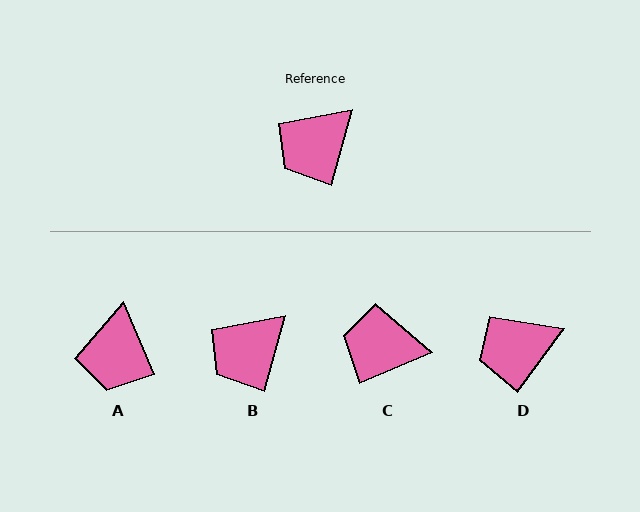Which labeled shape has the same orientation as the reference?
B.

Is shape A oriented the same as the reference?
No, it is off by about 38 degrees.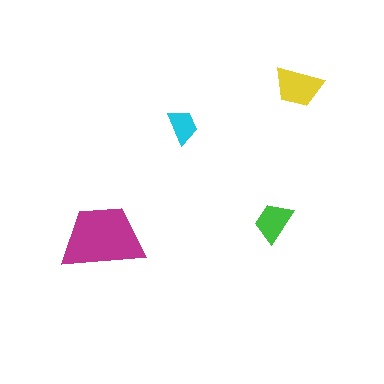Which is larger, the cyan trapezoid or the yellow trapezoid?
The yellow one.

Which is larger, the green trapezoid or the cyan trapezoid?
The green one.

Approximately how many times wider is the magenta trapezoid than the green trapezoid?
About 2 times wider.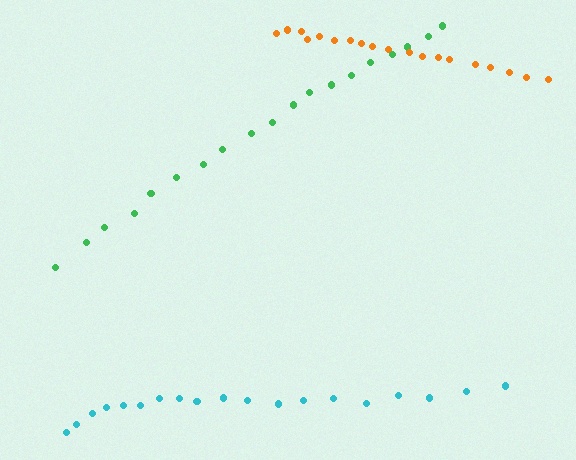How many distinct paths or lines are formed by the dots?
There are 3 distinct paths.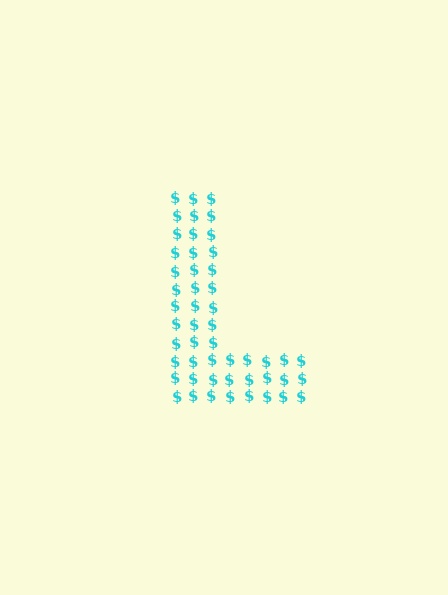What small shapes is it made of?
It is made of small dollar signs.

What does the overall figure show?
The overall figure shows the letter L.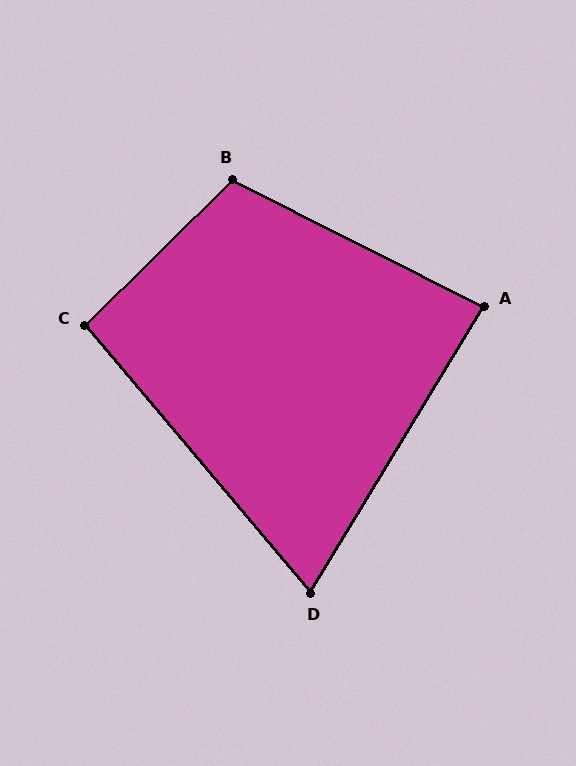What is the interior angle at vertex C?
Approximately 95 degrees (approximately right).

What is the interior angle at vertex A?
Approximately 85 degrees (approximately right).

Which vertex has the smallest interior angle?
D, at approximately 71 degrees.